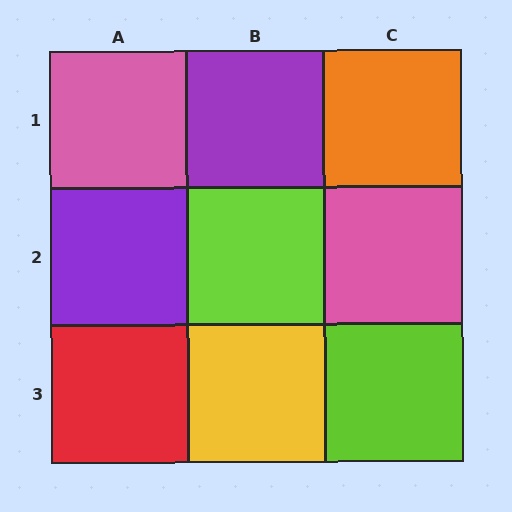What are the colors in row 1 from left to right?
Pink, purple, orange.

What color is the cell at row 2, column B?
Lime.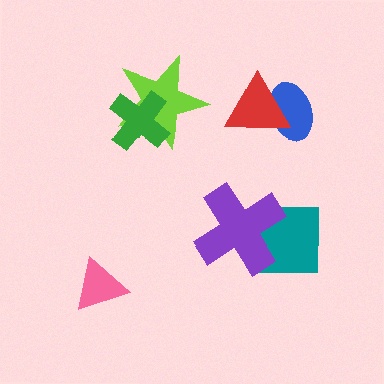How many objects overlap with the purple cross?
1 object overlaps with the purple cross.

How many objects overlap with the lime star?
1 object overlaps with the lime star.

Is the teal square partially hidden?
Yes, it is partially covered by another shape.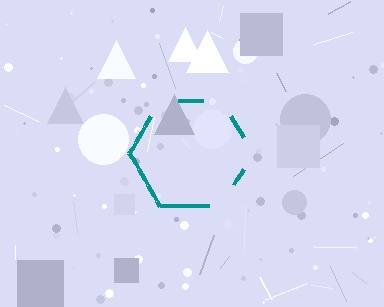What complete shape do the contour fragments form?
The contour fragments form a hexagon.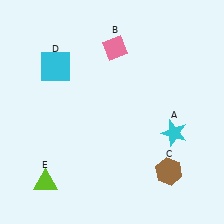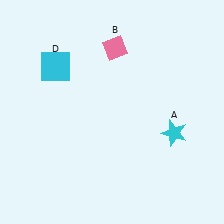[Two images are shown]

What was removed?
The lime triangle (E), the brown hexagon (C) were removed in Image 2.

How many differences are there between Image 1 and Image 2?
There are 2 differences between the two images.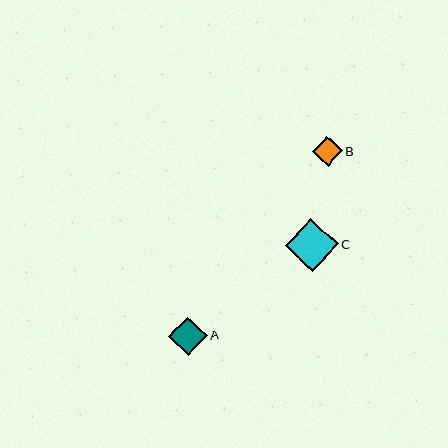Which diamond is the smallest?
Diamond B is the smallest with a size of approximately 29 pixels.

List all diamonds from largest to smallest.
From largest to smallest: C, A, B.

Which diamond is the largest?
Diamond C is the largest with a size of approximately 53 pixels.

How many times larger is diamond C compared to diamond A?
Diamond C is approximately 1.4 times the size of diamond A.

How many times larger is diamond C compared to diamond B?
Diamond C is approximately 1.8 times the size of diamond B.